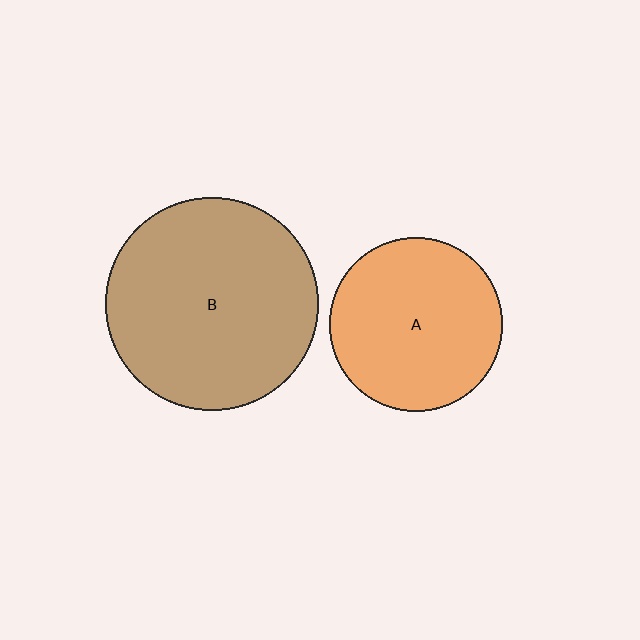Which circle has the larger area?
Circle B (brown).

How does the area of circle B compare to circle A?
Approximately 1.5 times.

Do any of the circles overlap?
No, none of the circles overlap.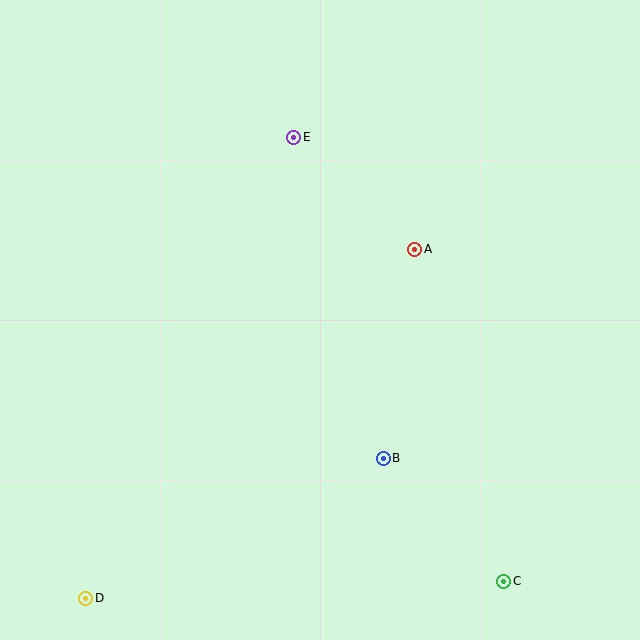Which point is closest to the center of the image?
Point A at (415, 249) is closest to the center.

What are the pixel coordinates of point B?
Point B is at (383, 458).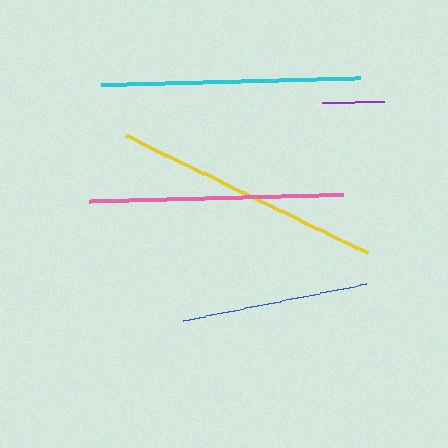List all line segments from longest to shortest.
From longest to shortest: yellow, cyan, pink, blue, purple.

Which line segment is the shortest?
The purple line is the shortest at approximately 62 pixels.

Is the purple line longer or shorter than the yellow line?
The yellow line is longer than the purple line.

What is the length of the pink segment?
The pink segment is approximately 253 pixels long.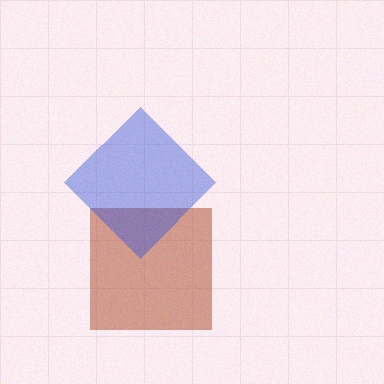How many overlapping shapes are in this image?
There are 2 overlapping shapes in the image.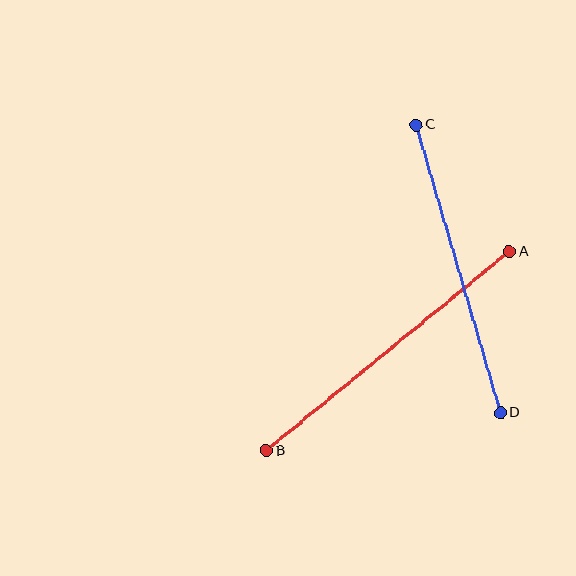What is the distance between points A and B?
The distance is approximately 314 pixels.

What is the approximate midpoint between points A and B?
The midpoint is at approximately (388, 351) pixels.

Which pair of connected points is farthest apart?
Points A and B are farthest apart.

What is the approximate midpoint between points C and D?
The midpoint is at approximately (458, 269) pixels.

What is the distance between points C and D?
The distance is approximately 300 pixels.